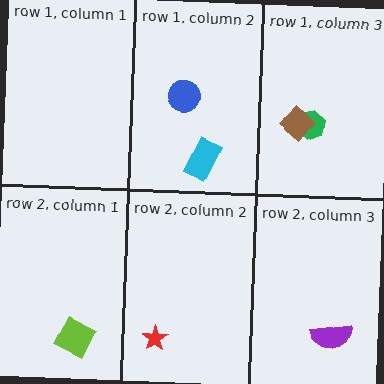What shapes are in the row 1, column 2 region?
The cyan rectangle, the blue circle.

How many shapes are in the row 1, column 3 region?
2.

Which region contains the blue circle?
The row 1, column 2 region.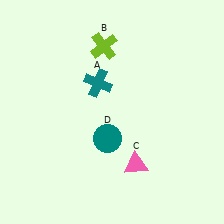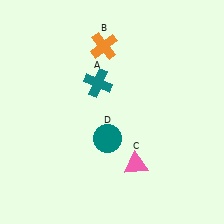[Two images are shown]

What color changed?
The cross (B) changed from lime in Image 1 to orange in Image 2.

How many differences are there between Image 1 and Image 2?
There is 1 difference between the two images.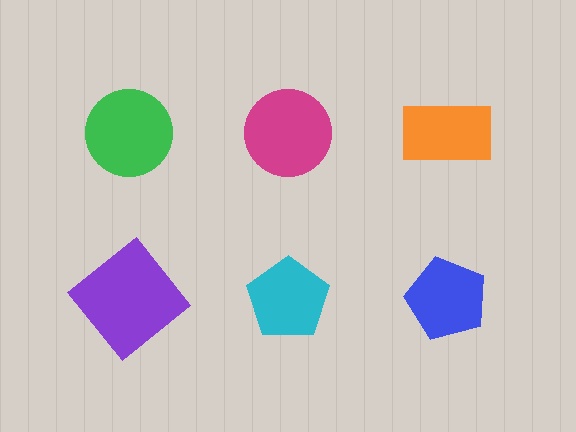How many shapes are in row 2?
3 shapes.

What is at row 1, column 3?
An orange rectangle.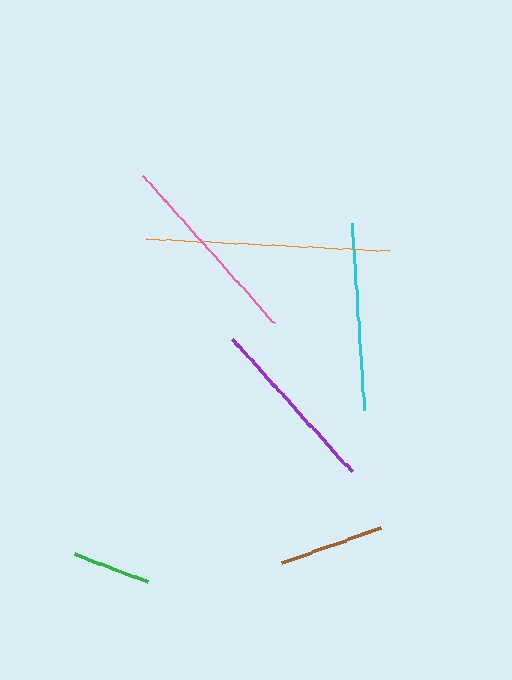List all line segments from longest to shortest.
From longest to shortest: orange, pink, cyan, purple, brown, green.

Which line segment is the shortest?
The green line is the shortest at approximately 78 pixels.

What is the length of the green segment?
The green segment is approximately 78 pixels long.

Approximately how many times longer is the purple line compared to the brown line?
The purple line is approximately 1.7 times the length of the brown line.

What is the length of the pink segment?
The pink segment is approximately 197 pixels long.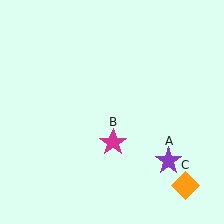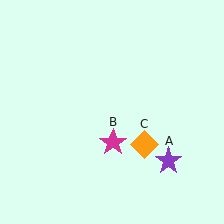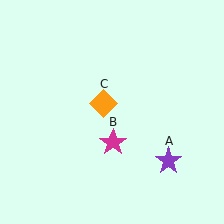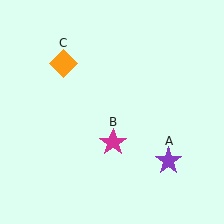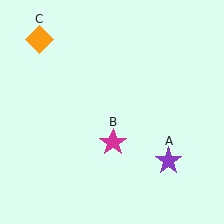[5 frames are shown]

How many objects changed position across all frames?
1 object changed position: orange diamond (object C).